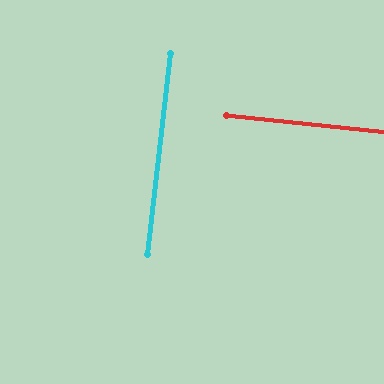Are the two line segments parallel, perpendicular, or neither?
Perpendicular — they meet at approximately 90°.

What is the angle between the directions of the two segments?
Approximately 90 degrees.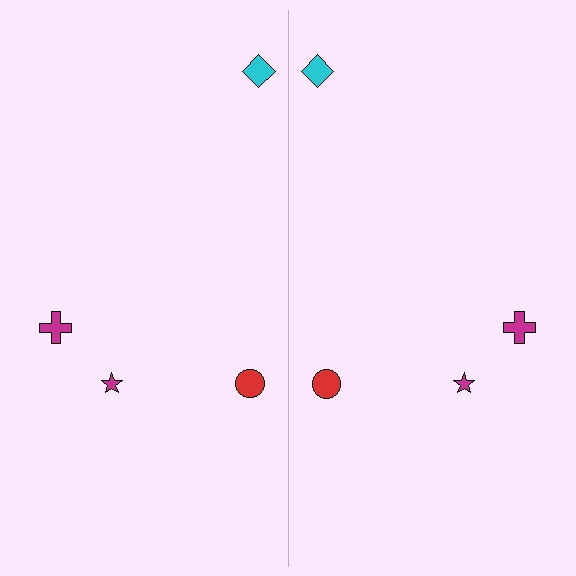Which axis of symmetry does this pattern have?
The pattern has a vertical axis of symmetry running through the center of the image.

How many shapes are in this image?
There are 8 shapes in this image.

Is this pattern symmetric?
Yes, this pattern has bilateral (reflection) symmetry.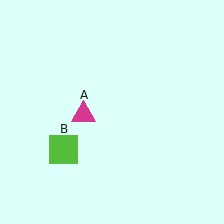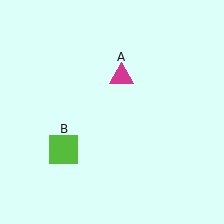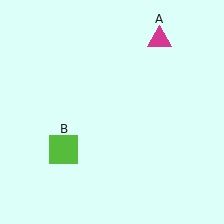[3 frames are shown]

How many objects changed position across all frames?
1 object changed position: magenta triangle (object A).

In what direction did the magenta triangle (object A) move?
The magenta triangle (object A) moved up and to the right.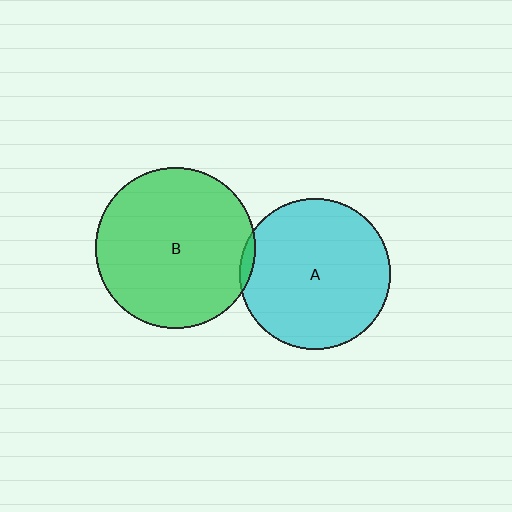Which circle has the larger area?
Circle B (green).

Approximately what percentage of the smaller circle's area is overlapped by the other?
Approximately 5%.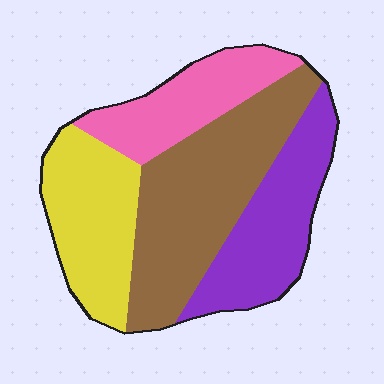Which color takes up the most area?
Brown, at roughly 35%.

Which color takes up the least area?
Pink, at roughly 20%.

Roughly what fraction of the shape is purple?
Purple takes up about one quarter (1/4) of the shape.